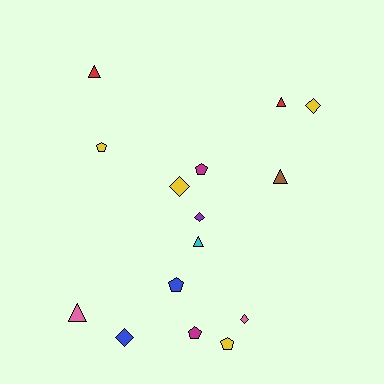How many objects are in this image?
There are 15 objects.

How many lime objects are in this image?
There are no lime objects.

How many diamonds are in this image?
There are 5 diamonds.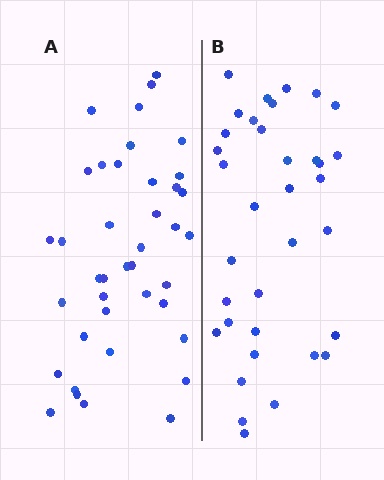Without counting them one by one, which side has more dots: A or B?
Region A (the left region) has more dots.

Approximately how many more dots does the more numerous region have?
Region A has about 5 more dots than region B.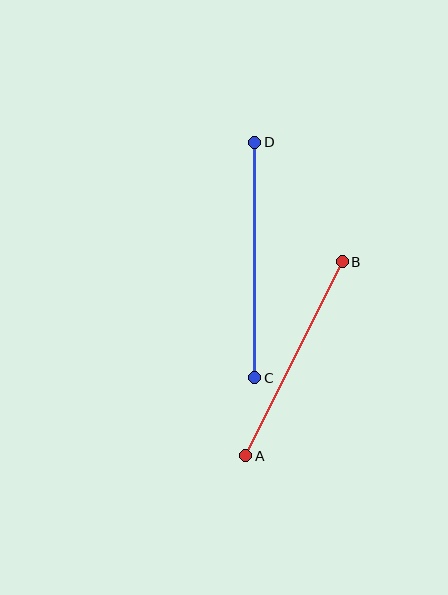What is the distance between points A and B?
The distance is approximately 217 pixels.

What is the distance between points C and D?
The distance is approximately 236 pixels.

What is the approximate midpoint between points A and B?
The midpoint is at approximately (294, 359) pixels.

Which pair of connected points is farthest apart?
Points C and D are farthest apart.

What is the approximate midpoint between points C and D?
The midpoint is at approximately (255, 260) pixels.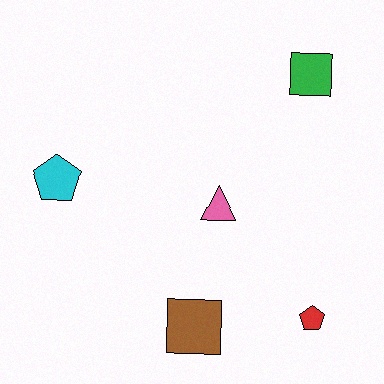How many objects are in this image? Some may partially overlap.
There are 5 objects.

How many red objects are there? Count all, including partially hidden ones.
There is 1 red object.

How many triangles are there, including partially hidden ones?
There is 1 triangle.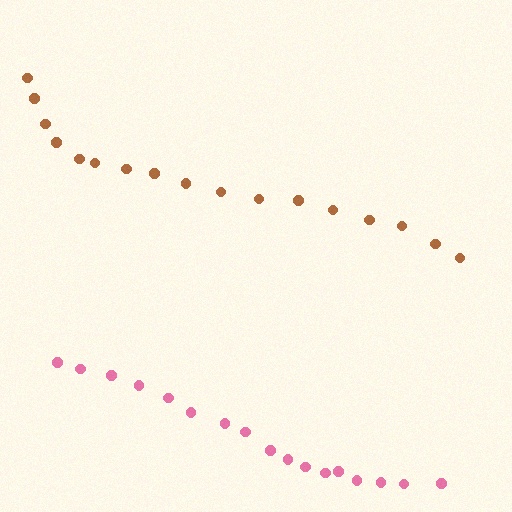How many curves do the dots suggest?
There are 2 distinct paths.